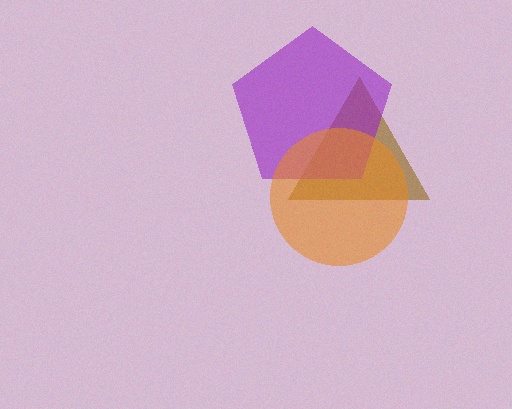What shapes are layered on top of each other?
The layered shapes are: a brown triangle, a purple pentagon, an orange circle.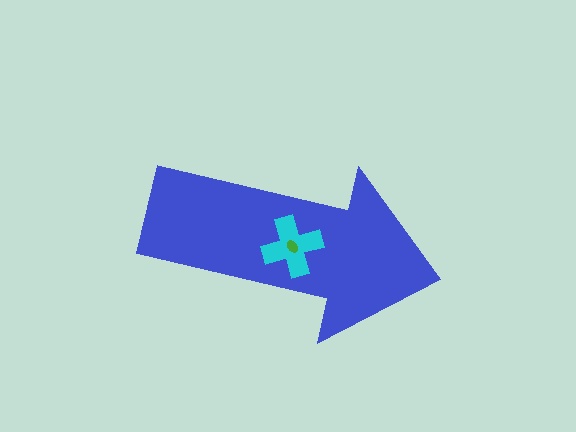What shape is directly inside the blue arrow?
The cyan cross.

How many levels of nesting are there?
3.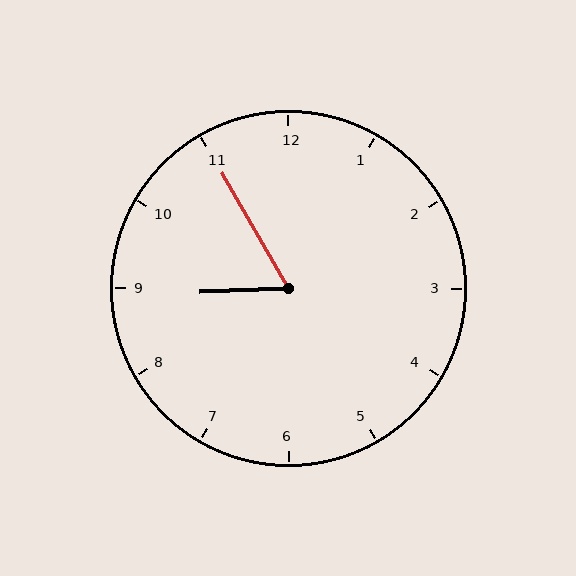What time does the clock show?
8:55.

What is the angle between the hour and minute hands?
Approximately 62 degrees.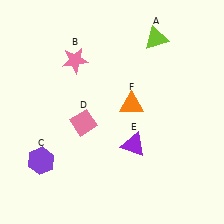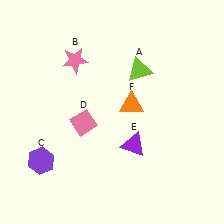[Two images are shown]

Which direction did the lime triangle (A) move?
The lime triangle (A) moved down.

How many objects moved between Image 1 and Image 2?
1 object moved between the two images.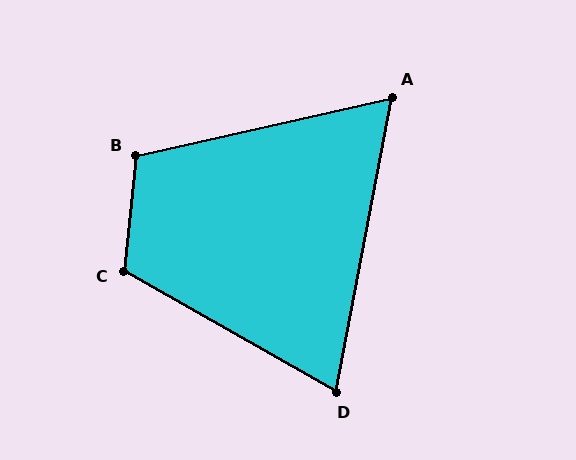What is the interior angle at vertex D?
Approximately 71 degrees (acute).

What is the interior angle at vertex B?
Approximately 109 degrees (obtuse).